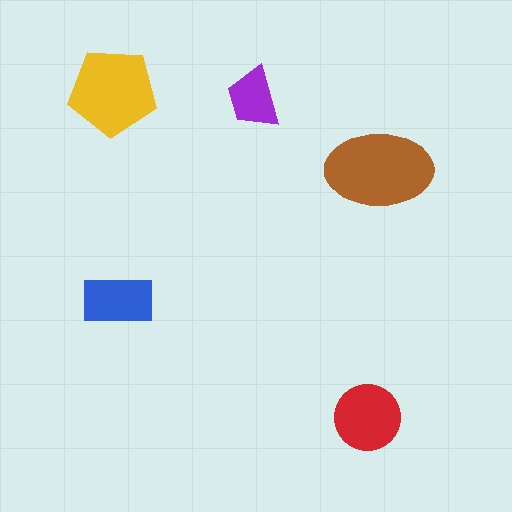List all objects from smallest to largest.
The purple trapezoid, the blue rectangle, the red circle, the yellow pentagon, the brown ellipse.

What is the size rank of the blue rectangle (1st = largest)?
4th.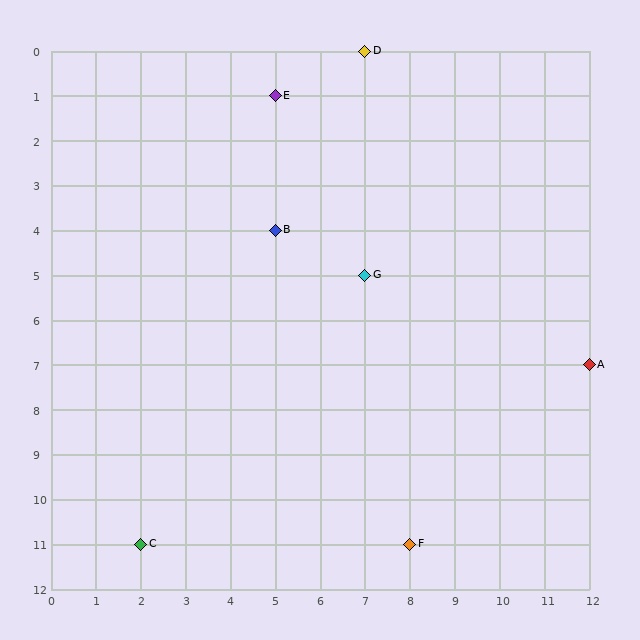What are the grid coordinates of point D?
Point D is at grid coordinates (7, 0).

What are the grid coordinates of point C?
Point C is at grid coordinates (2, 11).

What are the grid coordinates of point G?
Point G is at grid coordinates (7, 5).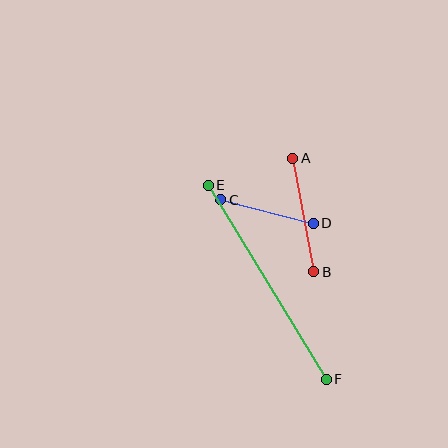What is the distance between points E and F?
The distance is approximately 227 pixels.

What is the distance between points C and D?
The distance is approximately 96 pixels.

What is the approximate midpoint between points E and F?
The midpoint is at approximately (267, 282) pixels.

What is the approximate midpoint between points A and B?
The midpoint is at approximately (303, 215) pixels.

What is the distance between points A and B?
The distance is approximately 116 pixels.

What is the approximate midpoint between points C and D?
The midpoint is at approximately (267, 211) pixels.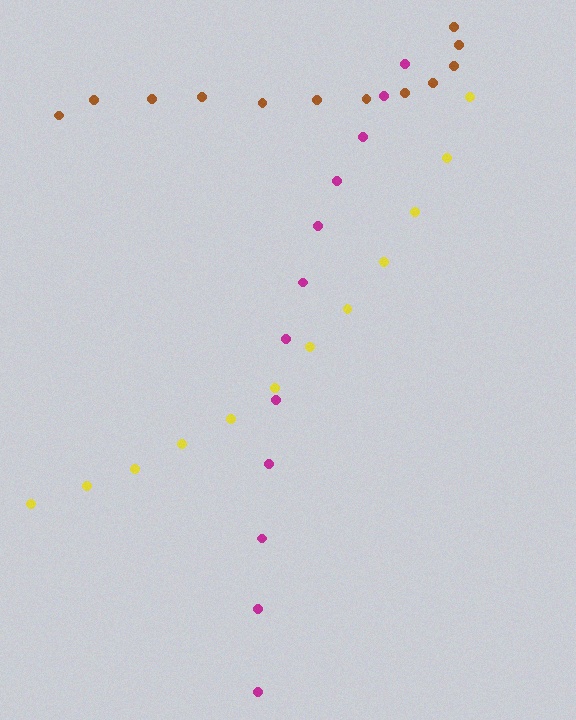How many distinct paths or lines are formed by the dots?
There are 3 distinct paths.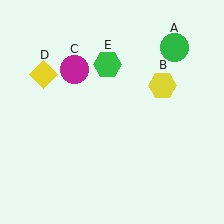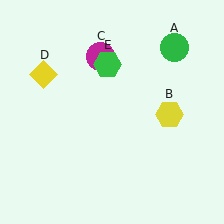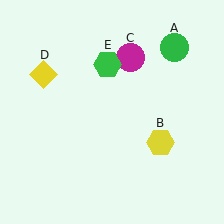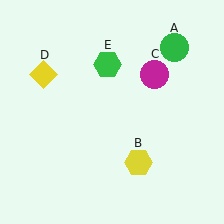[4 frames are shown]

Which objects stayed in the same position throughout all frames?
Green circle (object A) and yellow diamond (object D) and green hexagon (object E) remained stationary.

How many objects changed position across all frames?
2 objects changed position: yellow hexagon (object B), magenta circle (object C).